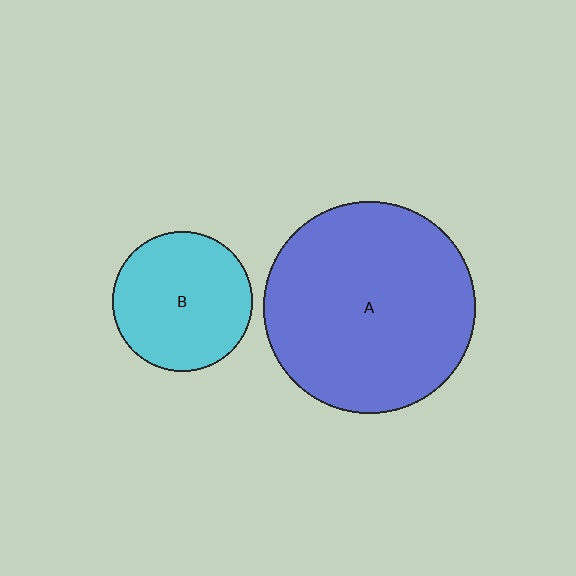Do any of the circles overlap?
No, none of the circles overlap.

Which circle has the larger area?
Circle A (blue).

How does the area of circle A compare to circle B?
Approximately 2.3 times.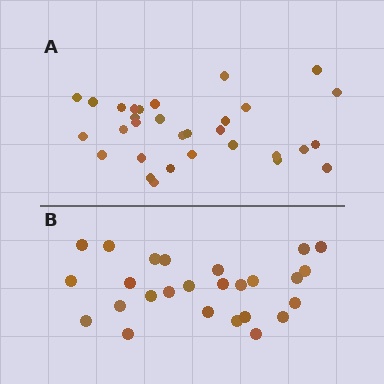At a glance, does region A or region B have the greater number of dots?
Region A (the top region) has more dots.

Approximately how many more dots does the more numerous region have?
Region A has about 5 more dots than region B.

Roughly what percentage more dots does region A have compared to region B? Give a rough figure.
About 20% more.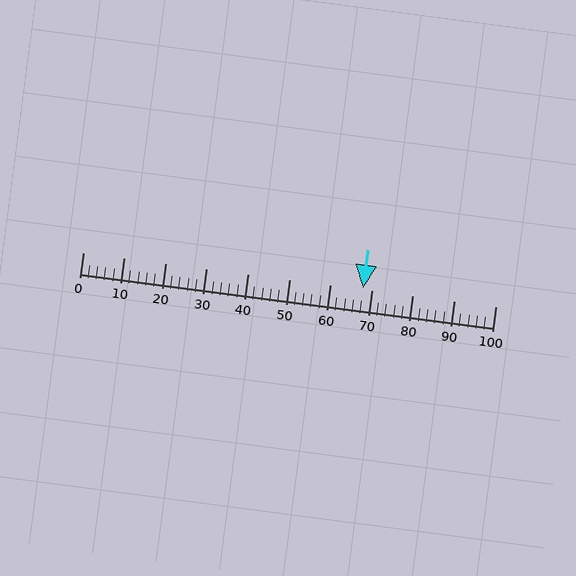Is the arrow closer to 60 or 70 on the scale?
The arrow is closer to 70.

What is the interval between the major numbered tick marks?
The major tick marks are spaced 10 units apart.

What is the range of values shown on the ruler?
The ruler shows values from 0 to 100.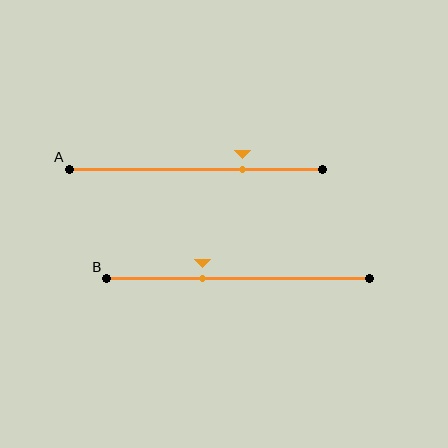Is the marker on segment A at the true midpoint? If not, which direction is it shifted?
No, the marker on segment A is shifted to the right by about 19% of the segment length.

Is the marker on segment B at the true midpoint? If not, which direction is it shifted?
No, the marker on segment B is shifted to the left by about 14% of the segment length.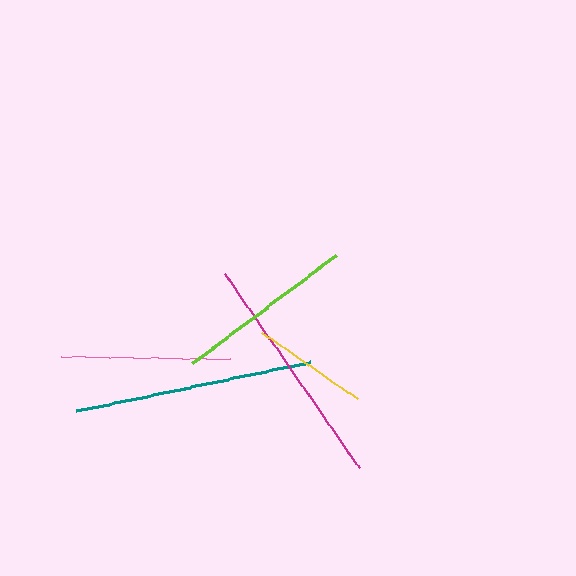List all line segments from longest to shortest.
From longest to shortest: teal, magenta, lime, pink, yellow.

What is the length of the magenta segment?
The magenta segment is approximately 237 pixels long.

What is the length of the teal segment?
The teal segment is approximately 239 pixels long.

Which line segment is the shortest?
The yellow line is the shortest at approximately 116 pixels.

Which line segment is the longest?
The teal line is the longest at approximately 239 pixels.